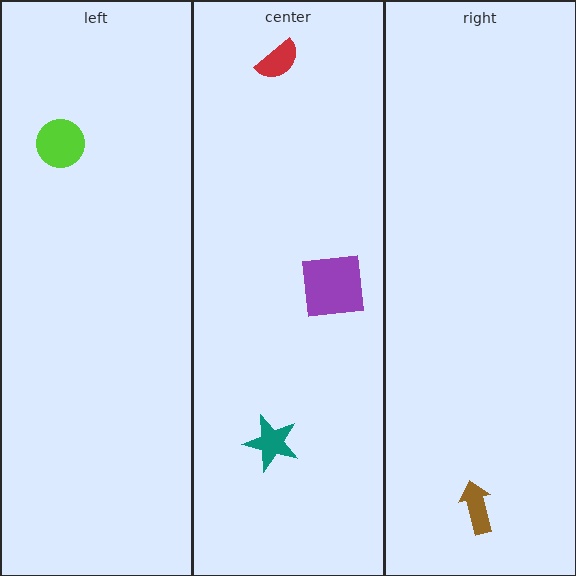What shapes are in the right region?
The brown arrow.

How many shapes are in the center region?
3.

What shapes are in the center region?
The purple square, the teal star, the red semicircle.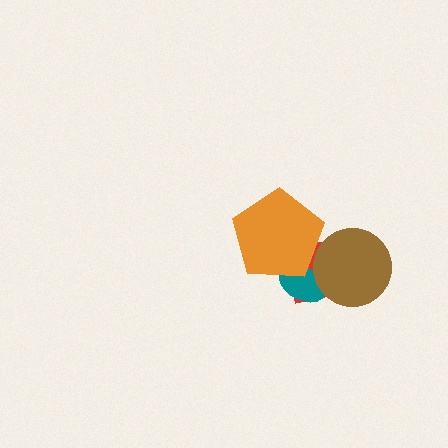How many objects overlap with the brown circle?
2 objects overlap with the brown circle.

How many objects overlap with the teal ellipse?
3 objects overlap with the teal ellipse.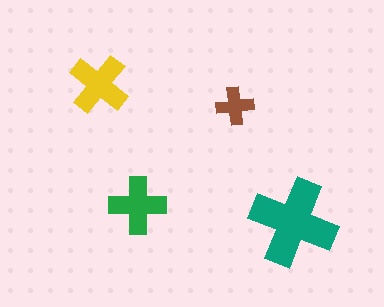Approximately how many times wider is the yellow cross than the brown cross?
About 1.5 times wider.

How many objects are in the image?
There are 4 objects in the image.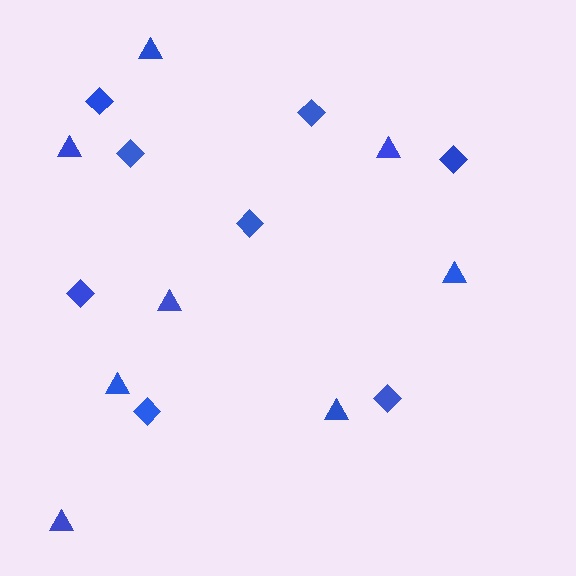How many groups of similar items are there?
There are 2 groups: one group of diamonds (8) and one group of triangles (8).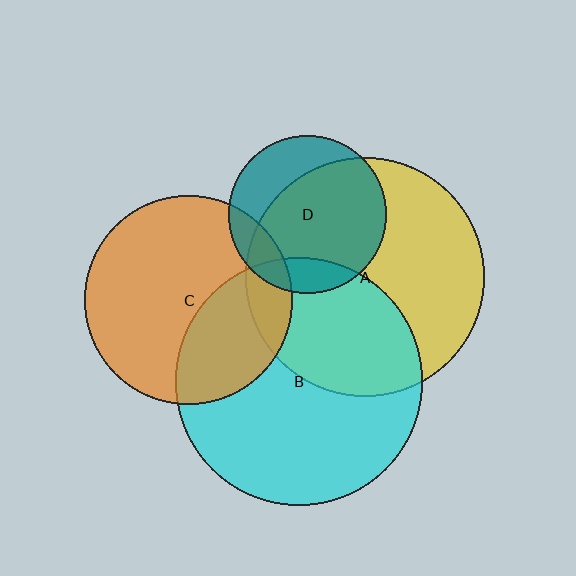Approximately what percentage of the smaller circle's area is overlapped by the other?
Approximately 35%.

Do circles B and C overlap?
Yes.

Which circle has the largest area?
Circle B (cyan).